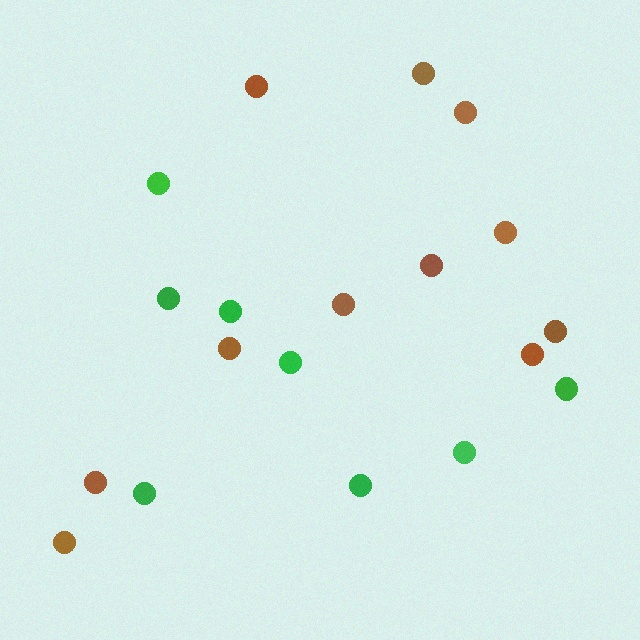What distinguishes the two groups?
There are 2 groups: one group of brown circles (11) and one group of green circles (8).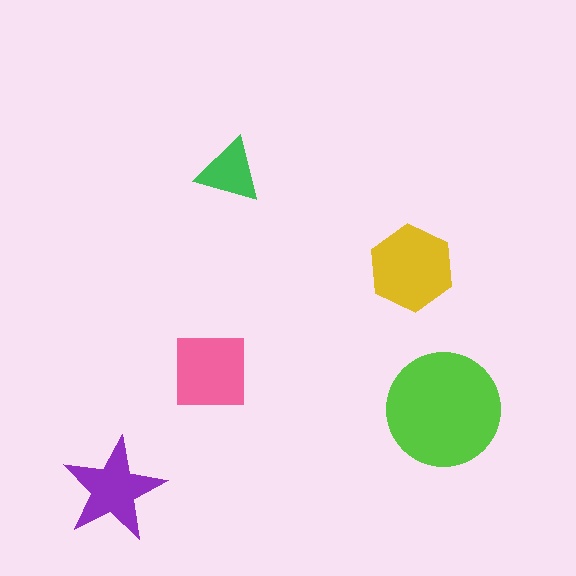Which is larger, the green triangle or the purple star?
The purple star.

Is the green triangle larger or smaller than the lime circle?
Smaller.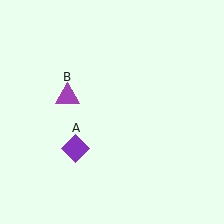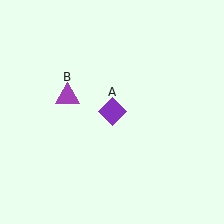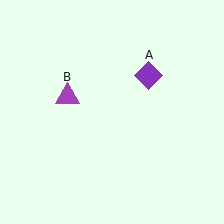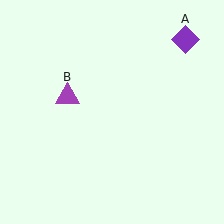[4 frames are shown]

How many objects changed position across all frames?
1 object changed position: purple diamond (object A).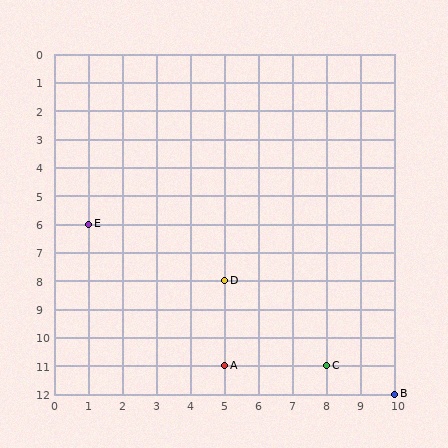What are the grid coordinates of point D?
Point D is at grid coordinates (5, 8).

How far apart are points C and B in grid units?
Points C and B are 2 columns and 1 row apart (about 2.2 grid units diagonally).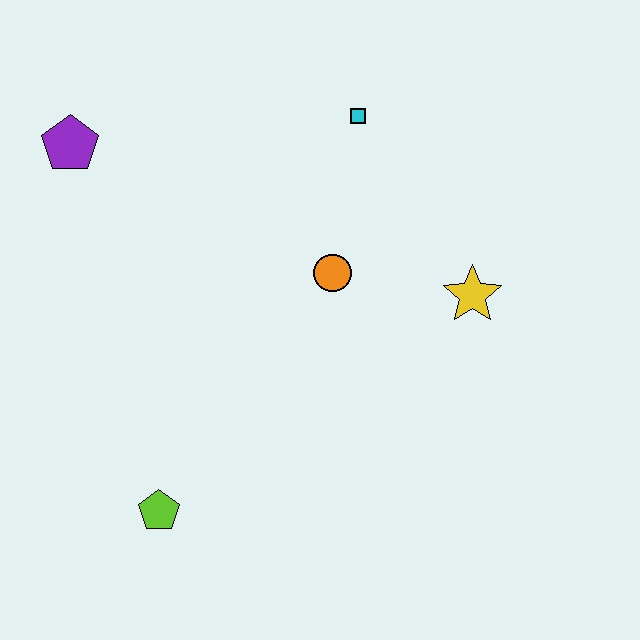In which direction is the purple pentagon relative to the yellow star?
The purple pentagon is to the left of the yellow star.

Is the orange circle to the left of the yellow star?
Yes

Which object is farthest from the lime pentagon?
The cyan square is farthest from the lime pentagon.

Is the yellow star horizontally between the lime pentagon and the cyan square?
No